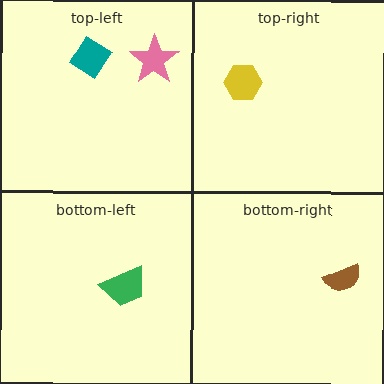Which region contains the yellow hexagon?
The top-right region.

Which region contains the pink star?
The top-left region.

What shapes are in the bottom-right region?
The brown semicircle.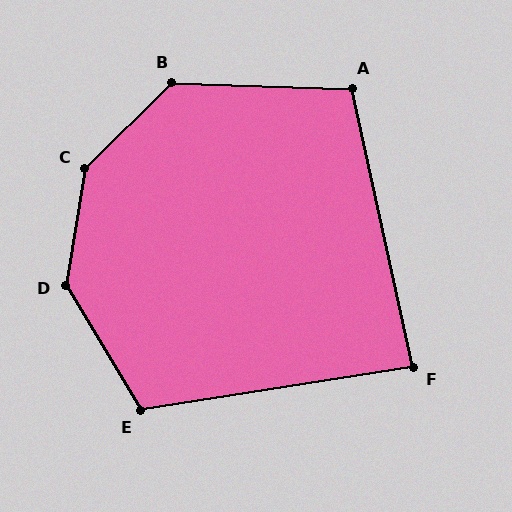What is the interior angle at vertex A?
Approximately 104 degrees (obtuse).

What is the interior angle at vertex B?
Approximately 134 degrees (obtuse).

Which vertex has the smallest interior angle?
F, at approximately 86 degrees.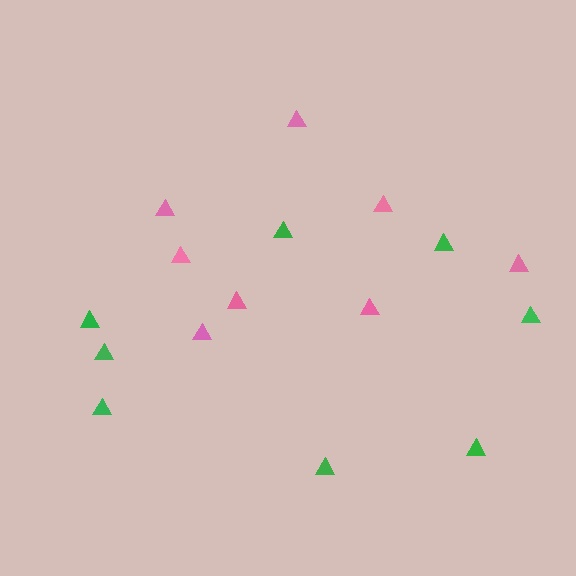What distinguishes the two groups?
There are 2 groups: one group of green triangles (8) and one group of pink triangles (8).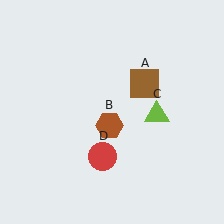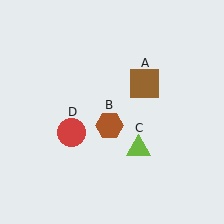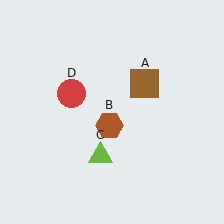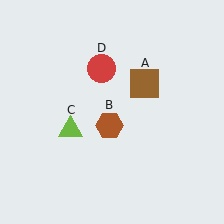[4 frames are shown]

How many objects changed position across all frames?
2 objects changed position: lime triangle (object C), red circle (object D).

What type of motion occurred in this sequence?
The lime triangle (object C), red circle (object D) rotated clockwise around the center of the scene.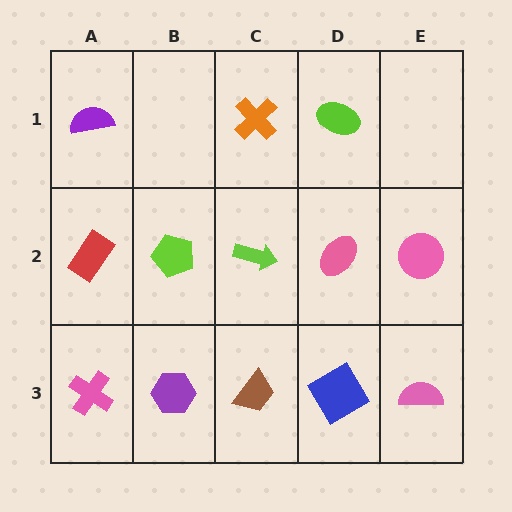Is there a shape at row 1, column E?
No, that cell is empty.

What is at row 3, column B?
A purple hexagon.